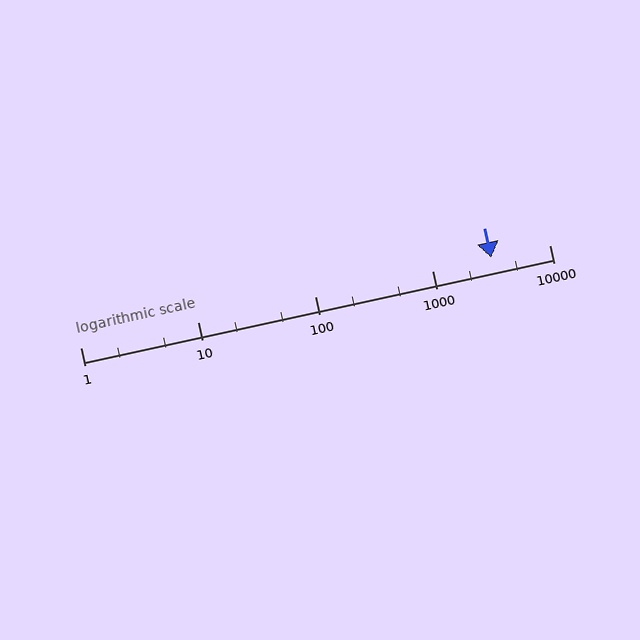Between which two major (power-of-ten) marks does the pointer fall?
The pointer is between 1000 and 10000.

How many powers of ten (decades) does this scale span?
The scale spans 4 decades, from 1 to 10000.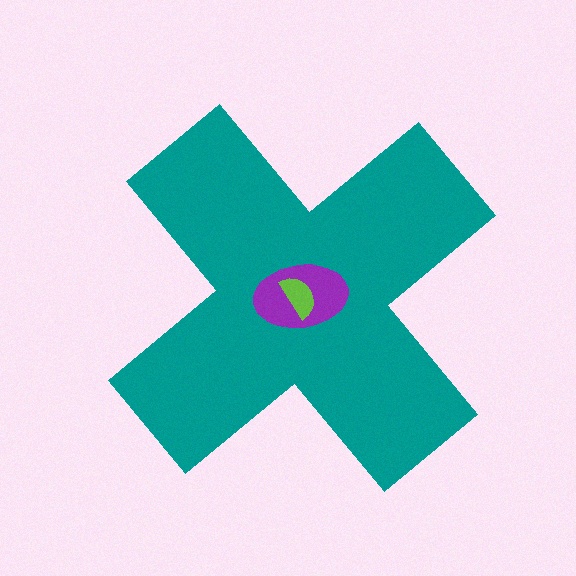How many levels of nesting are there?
3.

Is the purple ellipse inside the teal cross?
Yes.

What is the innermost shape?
The lime semicircle.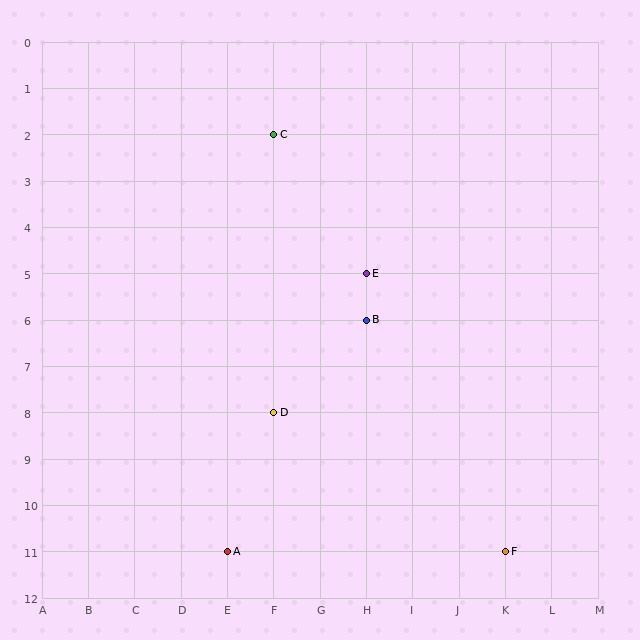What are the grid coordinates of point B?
Point B is at grid coordinates (H, 6).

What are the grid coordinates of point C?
Point C is at grid coordinates (F, 2).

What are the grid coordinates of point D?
Point D is at grid coordinates (F, 8).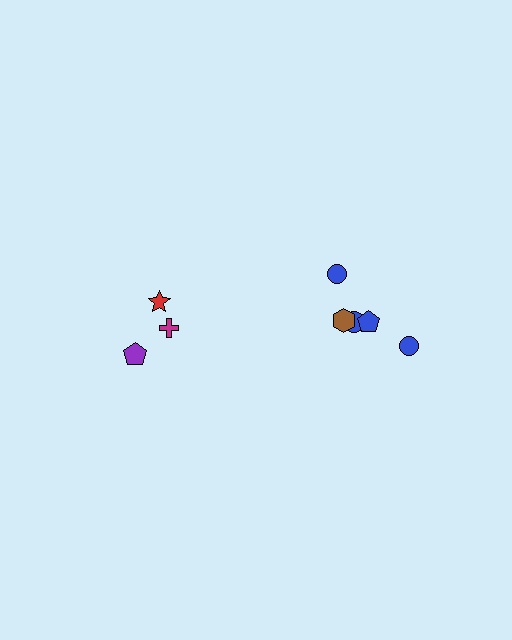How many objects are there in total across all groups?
There are 8 objects.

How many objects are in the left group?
There are 3 objects.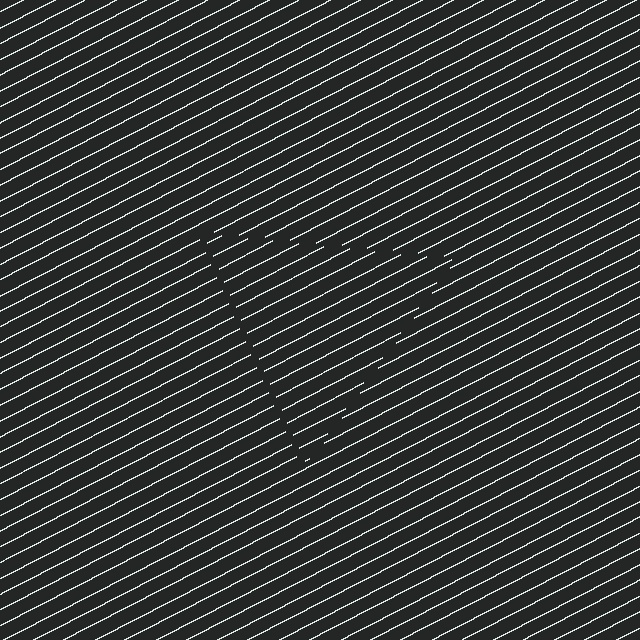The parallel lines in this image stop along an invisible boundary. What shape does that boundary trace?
An illusory triangle. The interior of the shape contains the same grating, shifted by half a period — the contour is defined by the phase discontinuity where line-ends from the inner and outer gratings abut.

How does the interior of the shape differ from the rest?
The interior of the shape contains the same grating, shifted by half a period — the contour is defined by the phase discontinuity where line-ends from the inner and outer gratings abut.